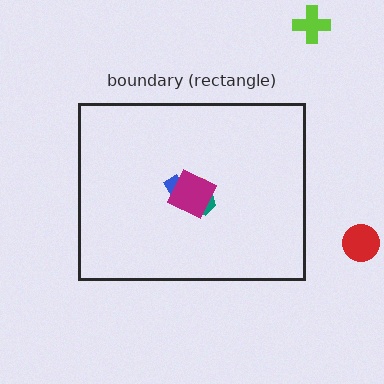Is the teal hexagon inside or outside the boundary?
Inside.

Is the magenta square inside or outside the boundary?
Inside.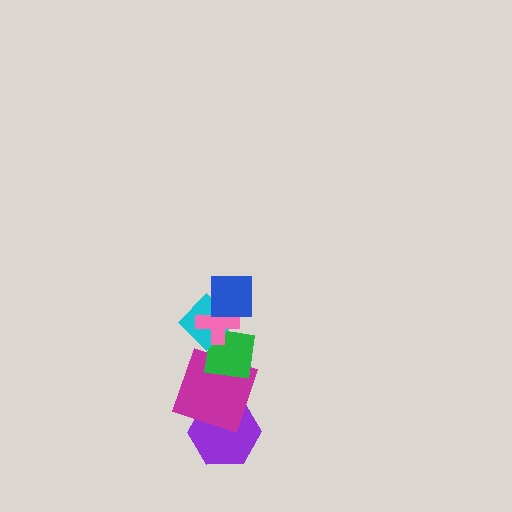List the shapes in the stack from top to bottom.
From top to bottom: the blue square, the pink cross, the cyan diamond, the green square, the magenta square, the purple hexagon.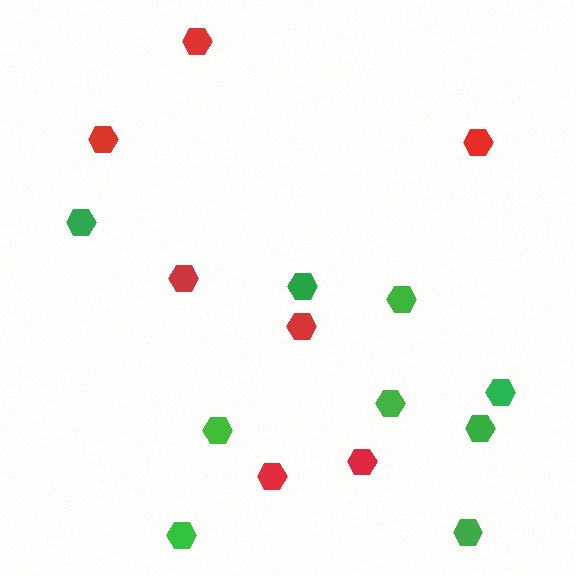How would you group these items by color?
There are 2 groups: one group of green hexagons (9) and one group of red hexagons (7).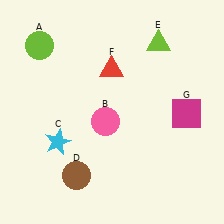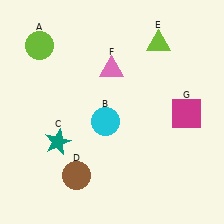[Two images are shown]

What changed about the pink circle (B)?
In Image 1, B is pink. In Image 2, it changed to cyan.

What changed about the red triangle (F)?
In Image 1, F is red. In Image 2, it changed to pink.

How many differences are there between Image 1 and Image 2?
There are 3 differences between the two images.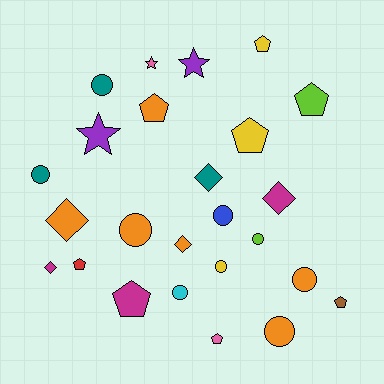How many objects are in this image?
There are 25 objects.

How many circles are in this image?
There are 9 circles.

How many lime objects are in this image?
There are 2 lime objects.